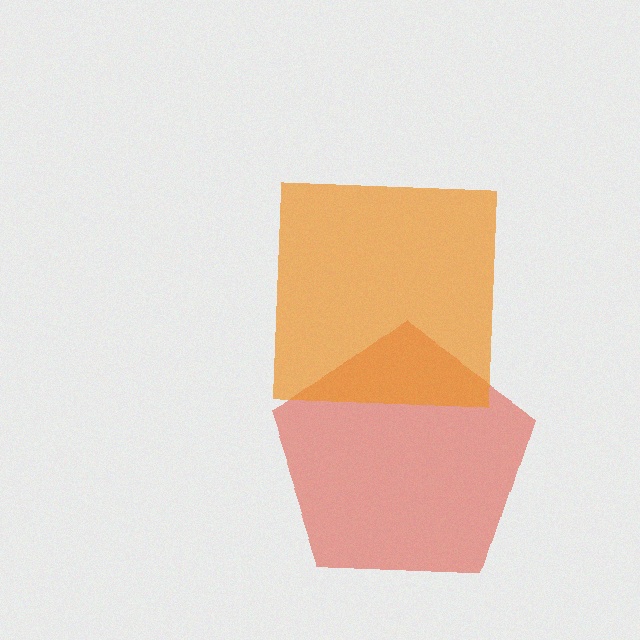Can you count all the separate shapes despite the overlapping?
Yes, there are 2 separate shapes.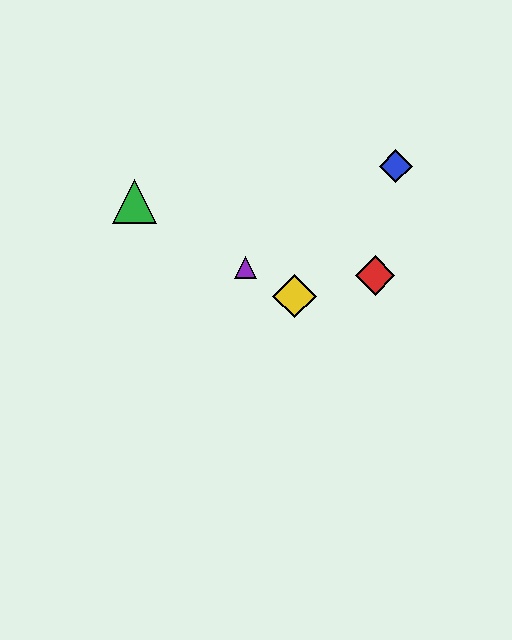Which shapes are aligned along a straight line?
The green triangle, the yellow diamond, the purple triangle are aligned along a straight line.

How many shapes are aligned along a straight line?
3 shapes (the green triangle, the yellow diamond, the purple triangle) are aligned along a straight line.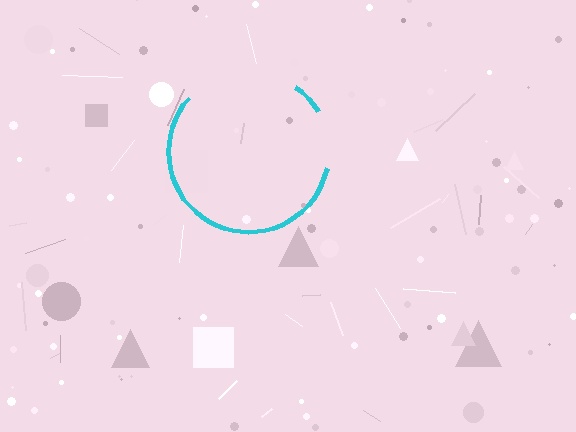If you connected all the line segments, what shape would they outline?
They would outline a circle.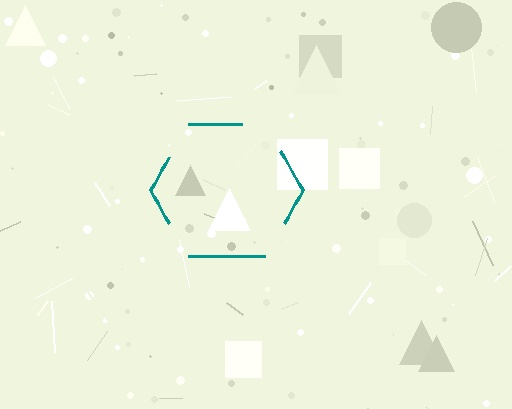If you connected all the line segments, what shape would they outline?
They would outline a hexagon.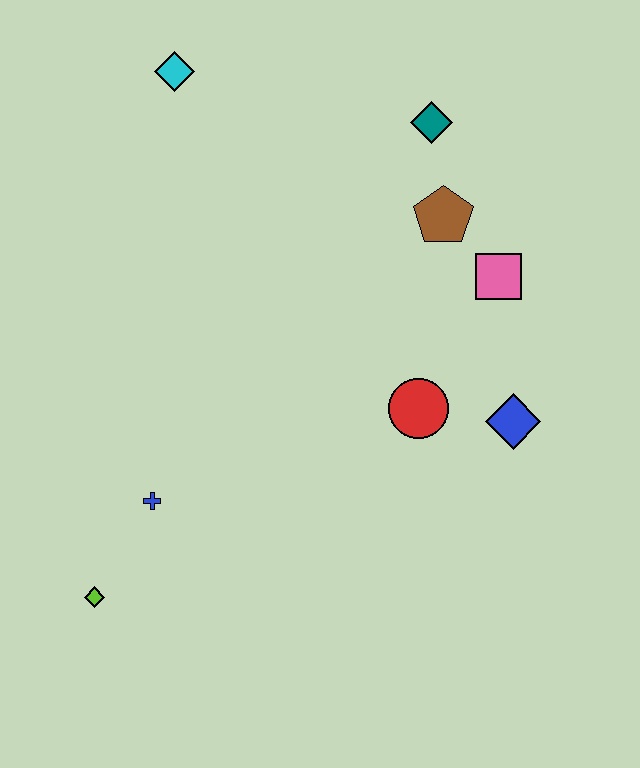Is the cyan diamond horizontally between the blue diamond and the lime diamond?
Yes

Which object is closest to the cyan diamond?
The teal diamond is closest to the cyan diamond.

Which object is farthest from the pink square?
The lime diamond is farthest from the pink square.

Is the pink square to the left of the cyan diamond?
No